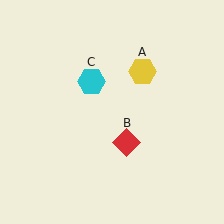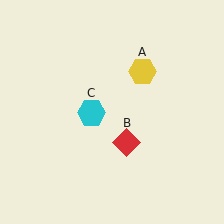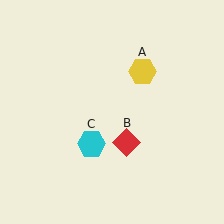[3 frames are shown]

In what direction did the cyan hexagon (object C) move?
The cyan hexagon (object C) moved down.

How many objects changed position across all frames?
1 object changed position: cyan hexagon (object C).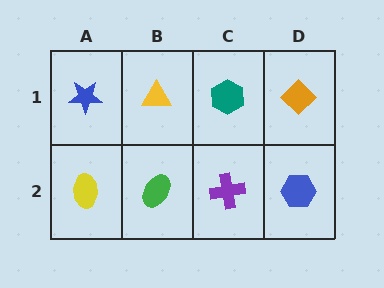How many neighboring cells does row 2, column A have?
2.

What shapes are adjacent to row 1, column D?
A blue hexagon (row 2, column D), a teal hexagon (row 1, column C).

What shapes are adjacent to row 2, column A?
A blue star (row 1, column A), a green ellipse (row 2, column B).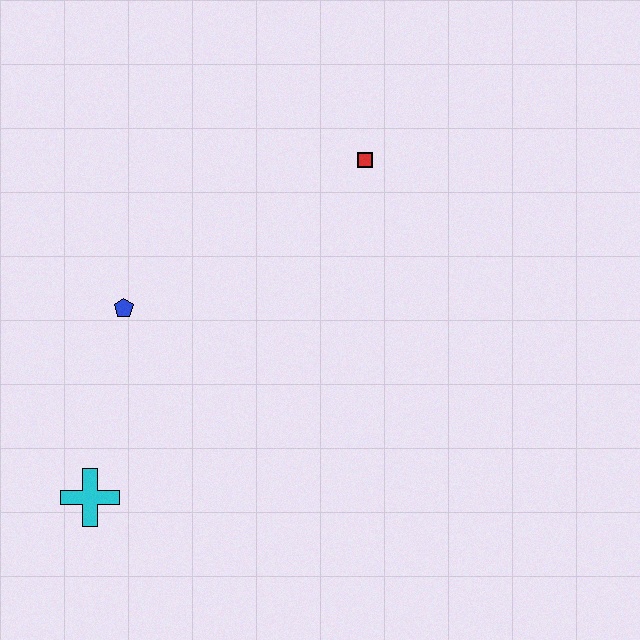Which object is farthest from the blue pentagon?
The red square is farthest from the blue pentagon.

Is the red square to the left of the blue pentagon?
No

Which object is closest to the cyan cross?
The blue pentagon is closest to the cyan cross.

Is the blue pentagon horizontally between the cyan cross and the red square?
Yes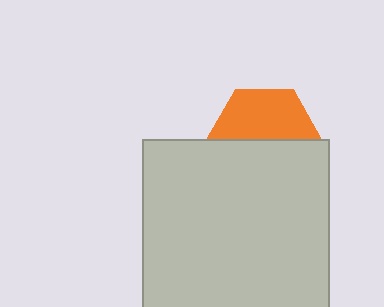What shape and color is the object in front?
The object in front is a light gray square.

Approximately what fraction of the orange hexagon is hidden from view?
Roughly 50% of the orange hexagon is hidden behind the light gray square.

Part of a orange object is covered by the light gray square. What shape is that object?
It is a hexagon.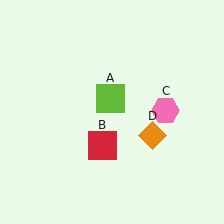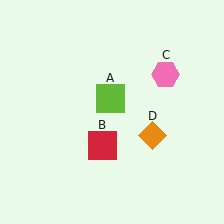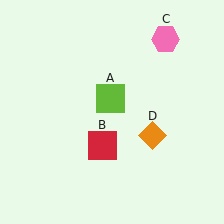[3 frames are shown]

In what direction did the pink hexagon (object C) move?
The pink hexagon (object C) moved up.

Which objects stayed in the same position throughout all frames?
Lime square (object A) and red square (object B) and orange diamond (object D) remained stationary.